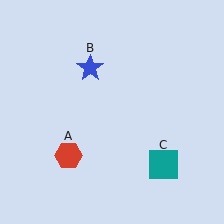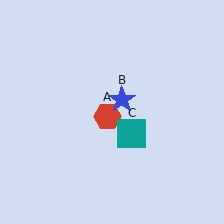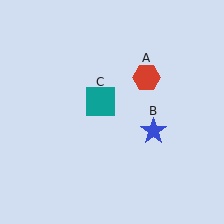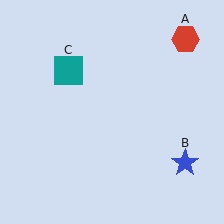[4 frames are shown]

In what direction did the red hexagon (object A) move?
The red hexagon (object A) moved up and to the right.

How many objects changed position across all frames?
3 objects changed position: red hexagon (object A), blue star (object B), teal square (object C).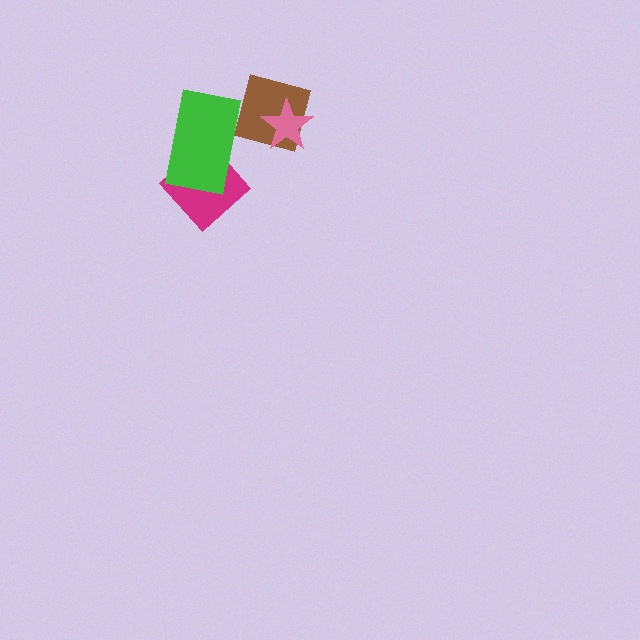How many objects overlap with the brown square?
2 objects overlap with the brown square.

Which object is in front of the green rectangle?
The brown square is in front of the green rectangle.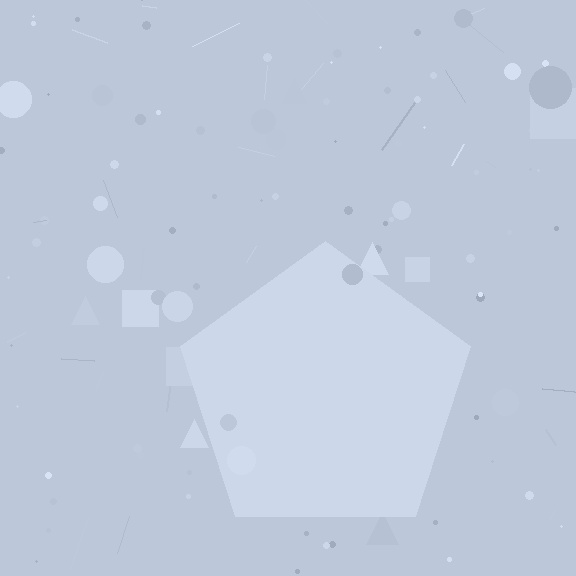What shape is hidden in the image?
A pentagon is hidden in the image.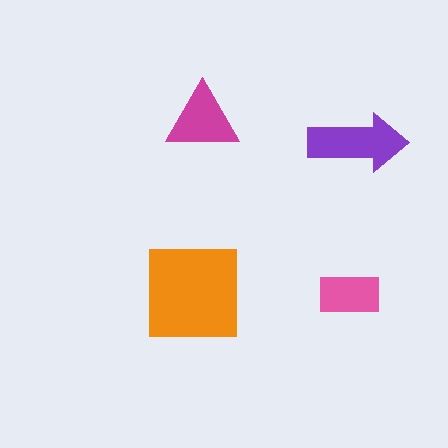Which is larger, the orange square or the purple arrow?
The orange square.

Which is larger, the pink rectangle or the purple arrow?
The purple arrow.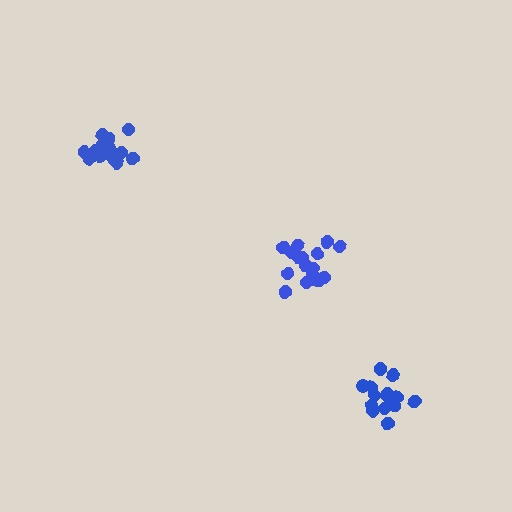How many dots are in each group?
Group 1: 17 dots, Group 2: 17 dots, Group 3: 15 dots (49 total).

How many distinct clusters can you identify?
There are 3 distinct clusters.